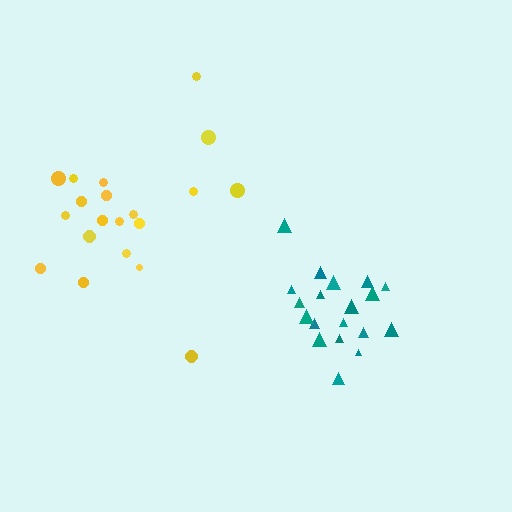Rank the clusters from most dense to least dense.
teal, yellow.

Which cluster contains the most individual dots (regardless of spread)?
Yellow (20).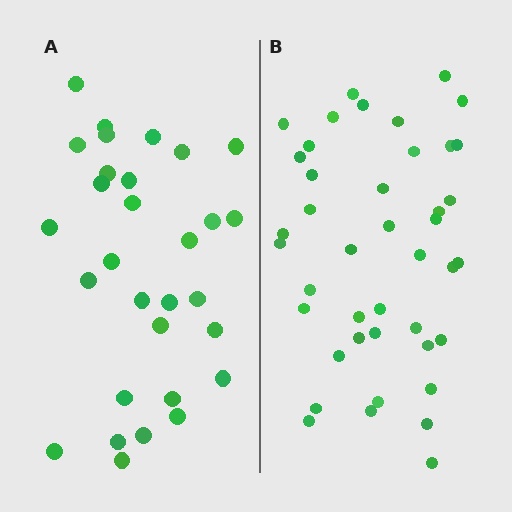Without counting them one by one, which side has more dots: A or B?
Region B (the right region) has more dots.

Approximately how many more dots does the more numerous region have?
Region B has roughly 12 or so more dots than region A.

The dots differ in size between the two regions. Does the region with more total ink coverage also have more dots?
No. Region A has more total ink coverage because its dots are larger, but region B actually contains more individual dots. Total area can be misleading — the number of items is what matters here.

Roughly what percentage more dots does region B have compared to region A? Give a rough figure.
About 40% more.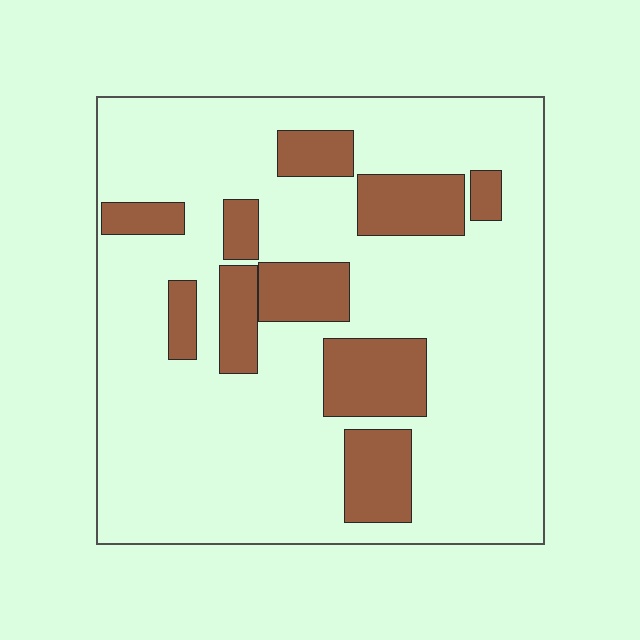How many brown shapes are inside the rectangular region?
10.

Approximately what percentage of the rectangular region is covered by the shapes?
Approximately 20%.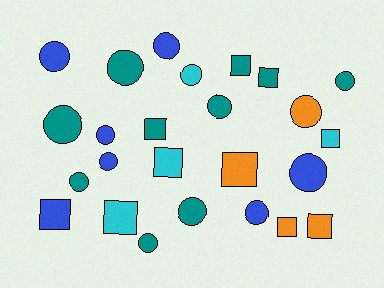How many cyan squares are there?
There are 3 cyan squares.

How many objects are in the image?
There are 25 objects.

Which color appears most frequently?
Teal, with 10 objects.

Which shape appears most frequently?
Circle, with 15 objects.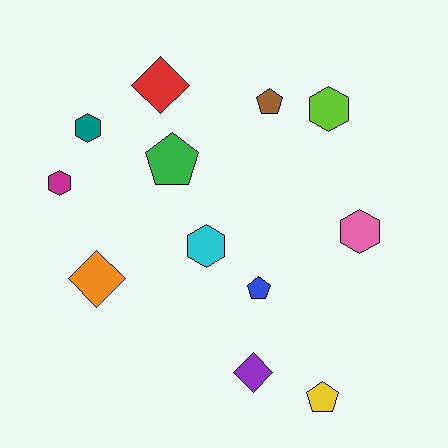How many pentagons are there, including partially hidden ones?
There are 4 pentagons.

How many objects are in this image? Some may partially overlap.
There are 12 objects.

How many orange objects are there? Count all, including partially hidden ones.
There is 1 orange object.